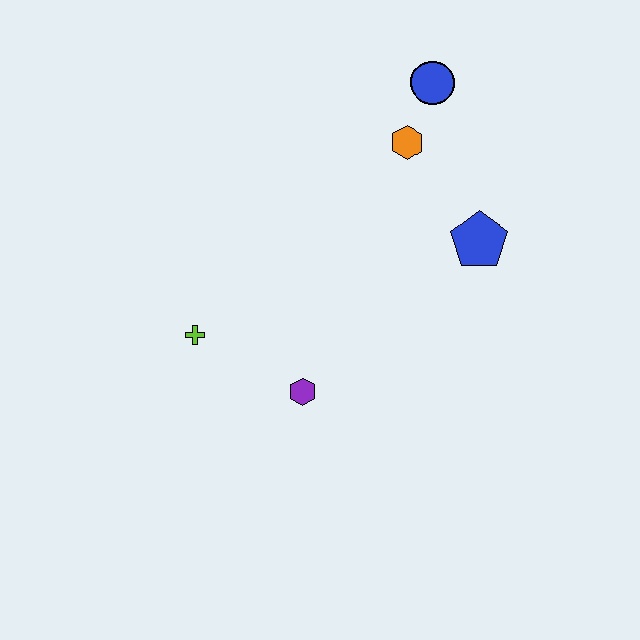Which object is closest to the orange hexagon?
The blue circle is closest to the orange hexagon.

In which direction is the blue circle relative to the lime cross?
The blue circle is above the lime cross.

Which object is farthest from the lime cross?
The blue circle is farthest from the lime cross.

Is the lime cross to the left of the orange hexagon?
Yes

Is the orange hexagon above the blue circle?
No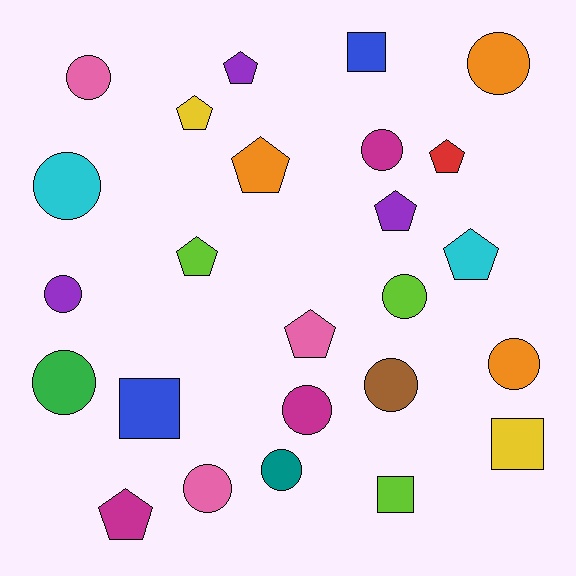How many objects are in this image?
There are 25 objects.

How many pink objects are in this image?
There are 3 pink objects.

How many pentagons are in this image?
There are 9 pentagons.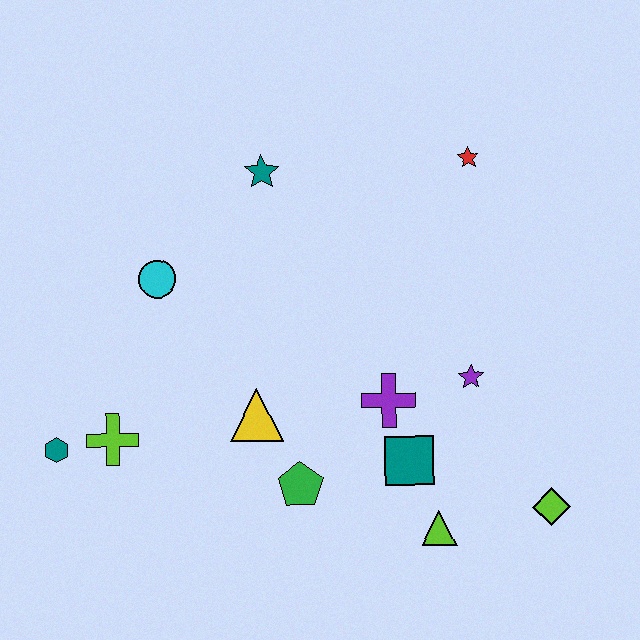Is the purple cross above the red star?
No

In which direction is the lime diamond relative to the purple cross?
The lime diamond is to the right of the purple cross.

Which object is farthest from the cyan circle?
The lime diamond is farthest from the cyan circle.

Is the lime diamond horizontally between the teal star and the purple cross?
No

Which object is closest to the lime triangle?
The teal square is closest to the lime triangle.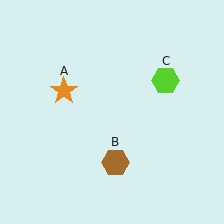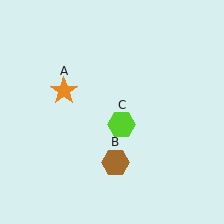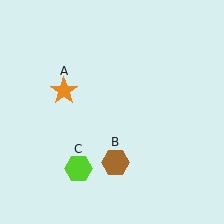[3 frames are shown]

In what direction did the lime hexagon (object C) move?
The lime hexagon (object C) moved down and to the left.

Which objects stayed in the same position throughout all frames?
Orange star (object A) and brown hexagon (object B) remained stationary.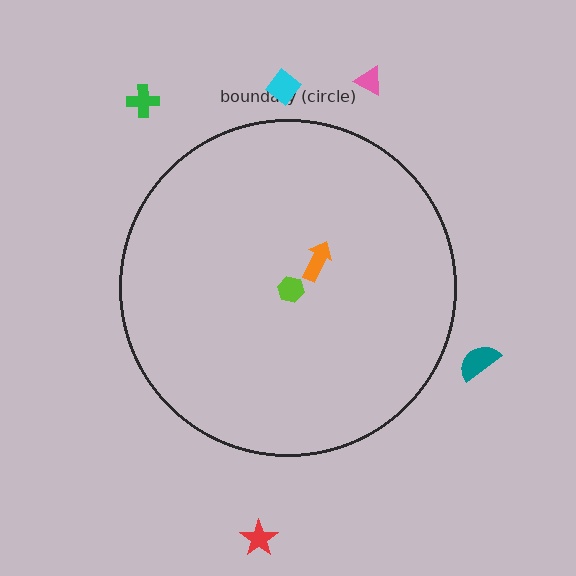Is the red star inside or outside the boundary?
Outside.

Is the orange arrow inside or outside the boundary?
Inside.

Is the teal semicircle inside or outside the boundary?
Outside.